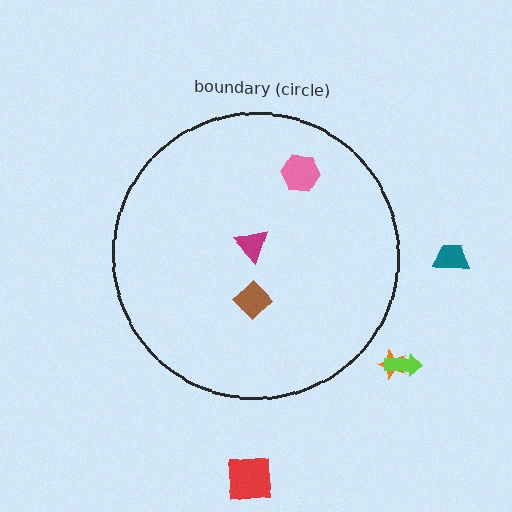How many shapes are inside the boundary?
3 inside, 4 outside.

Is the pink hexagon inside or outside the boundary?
Inside.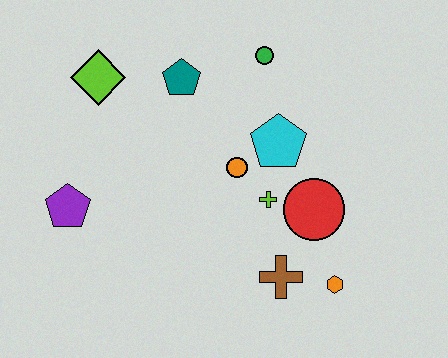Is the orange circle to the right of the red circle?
No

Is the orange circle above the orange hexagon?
Yes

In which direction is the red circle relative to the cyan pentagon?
The red circle is below the cyan pentagon.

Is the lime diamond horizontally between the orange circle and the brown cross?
No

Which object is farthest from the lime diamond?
The orange hexagon is farthest from the lime diamond.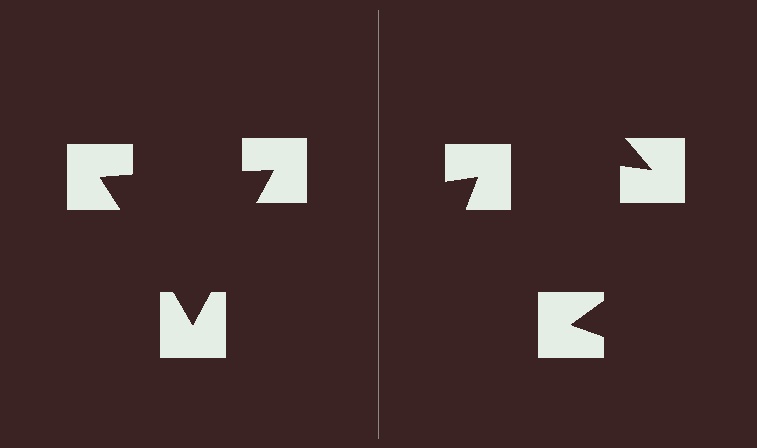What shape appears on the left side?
An illusory triangle.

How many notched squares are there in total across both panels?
6 — 3 on each side.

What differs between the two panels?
The notched squares are positioned identically on both sides; only the wedge orientations differ. On the left they align to a triangle; on the right they are misaligned.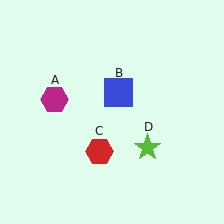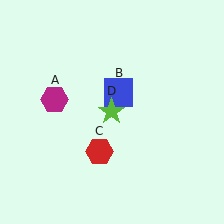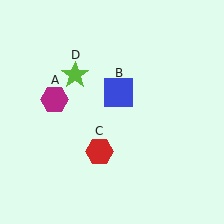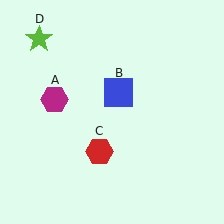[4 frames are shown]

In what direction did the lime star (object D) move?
The lime star (object D) moved up and to the left.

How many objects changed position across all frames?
1 object changed position: lime star (object D).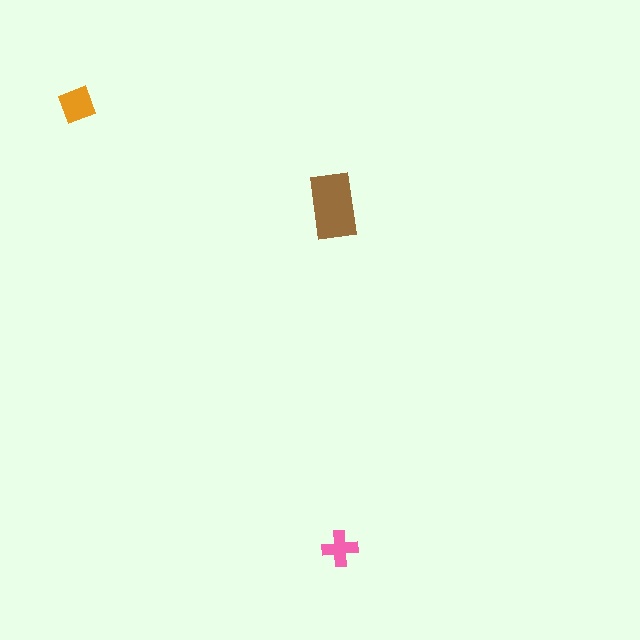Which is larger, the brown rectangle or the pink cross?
The brown rectangle.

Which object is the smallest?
The pink cross.